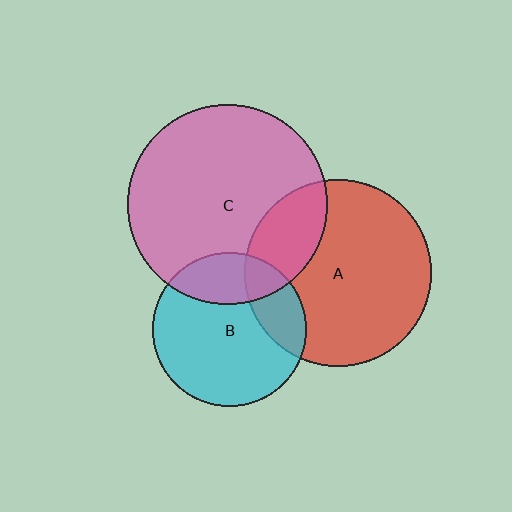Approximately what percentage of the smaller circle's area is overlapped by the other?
Approximately 25%.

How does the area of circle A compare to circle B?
Approximately 1.5 times.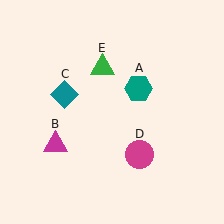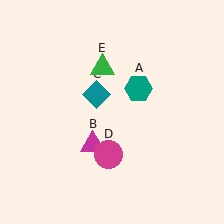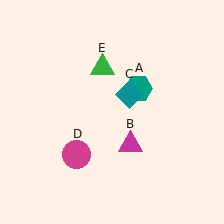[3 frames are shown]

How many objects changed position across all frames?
3 objects changed position: magenta triangle (object B), teal diamond (object C), magenta circle (object D).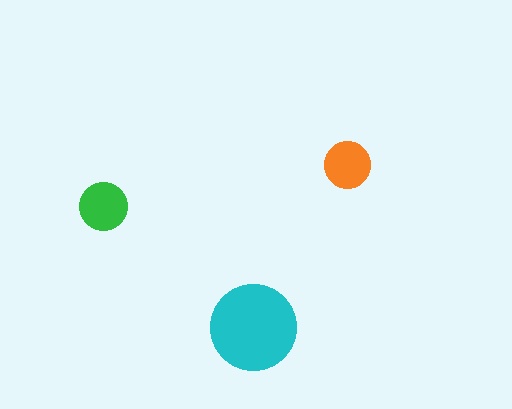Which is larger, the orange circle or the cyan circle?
The cyan one.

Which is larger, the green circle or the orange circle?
The green one.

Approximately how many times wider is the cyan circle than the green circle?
About 2 times wider.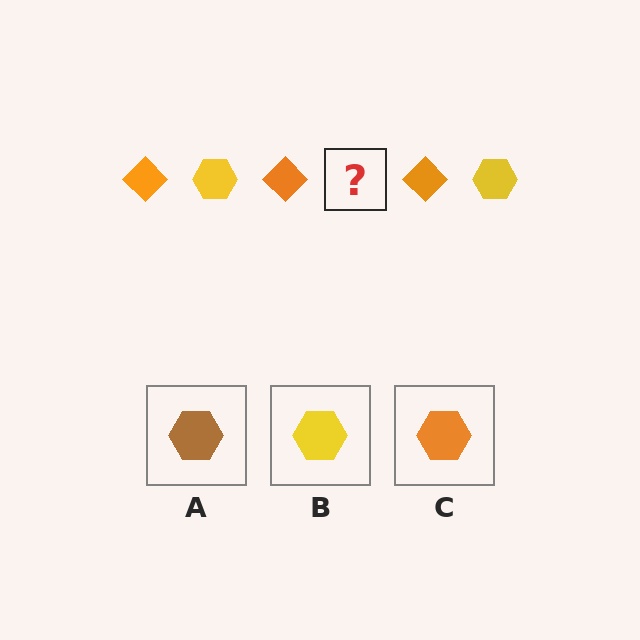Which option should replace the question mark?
Option B.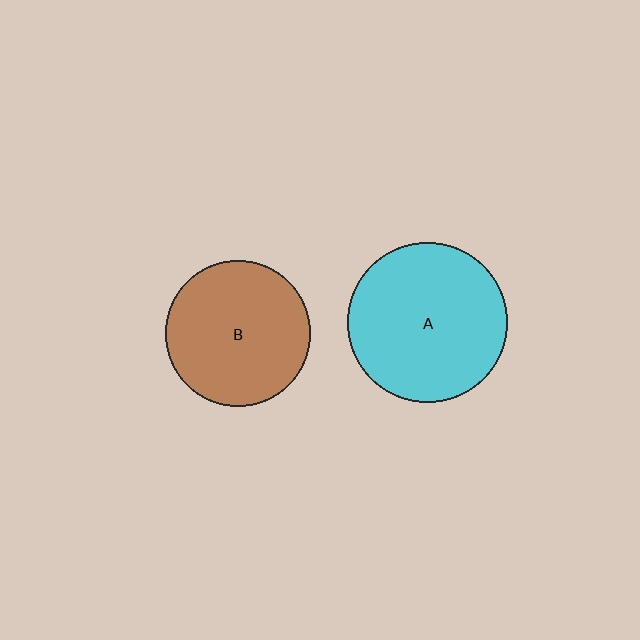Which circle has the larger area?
Circle A (cyan).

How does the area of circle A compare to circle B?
Approximately 1.2 times.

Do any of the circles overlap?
No, none of the circles overlap.